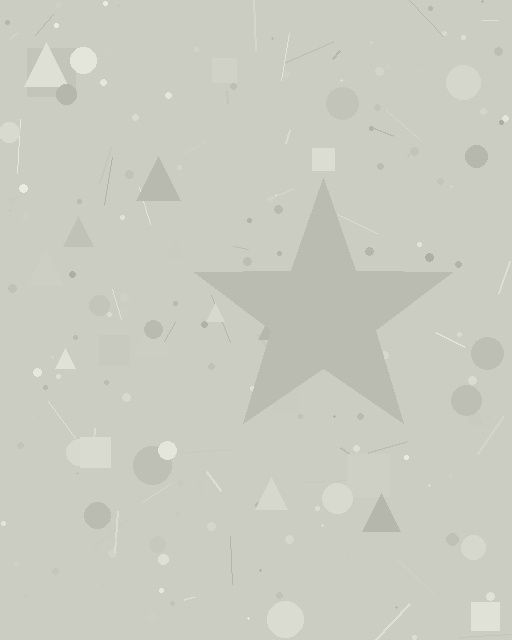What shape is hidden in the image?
A star is hidden in the image.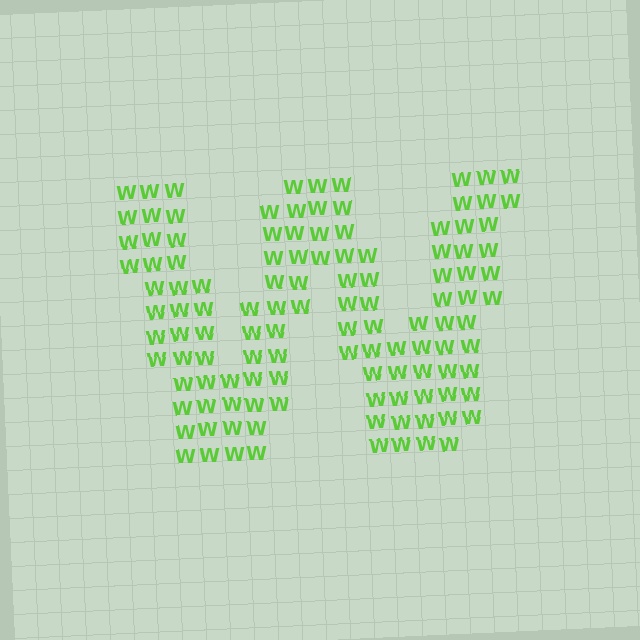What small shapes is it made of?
It is made of small letter W's.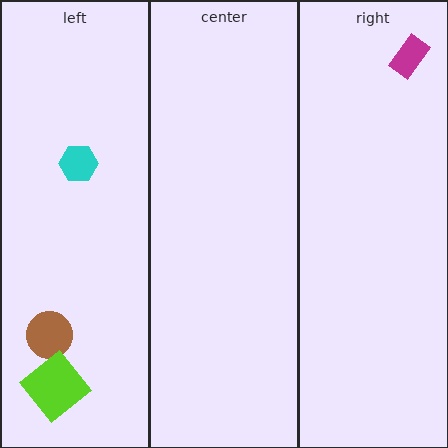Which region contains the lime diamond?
The left region.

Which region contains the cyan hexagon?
The left region.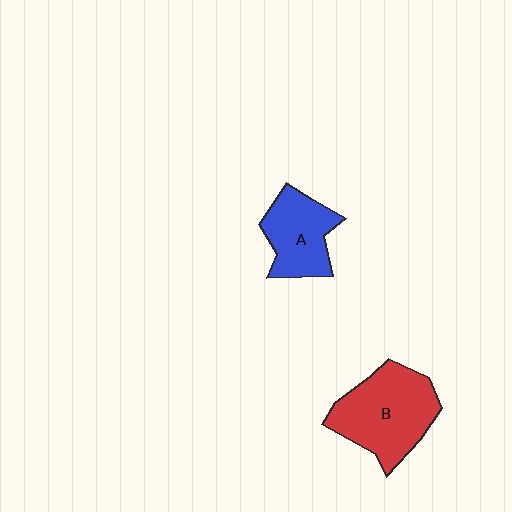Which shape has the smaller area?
Shape A (blue).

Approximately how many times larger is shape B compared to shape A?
Approximately 1.5 times.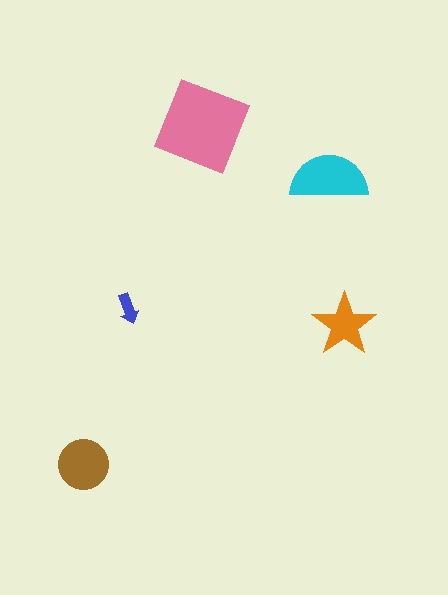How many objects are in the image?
There are 5 objects in the image.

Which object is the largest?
The pink square.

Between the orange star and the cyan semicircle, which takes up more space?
The cyan semicircle.